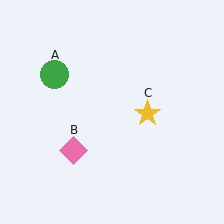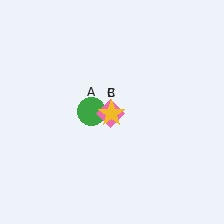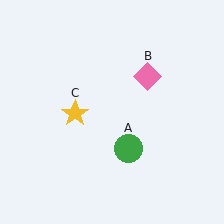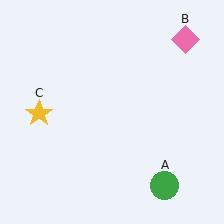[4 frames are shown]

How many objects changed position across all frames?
3 objects changed position: green circle (object A), pink diamond (object B), yellow star (object C).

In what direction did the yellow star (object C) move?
The yellow star (object C) moved left.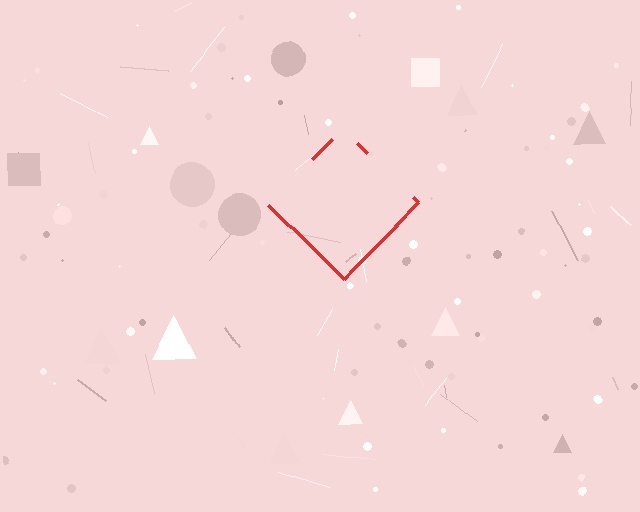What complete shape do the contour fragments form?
The contour fragments form a diamond.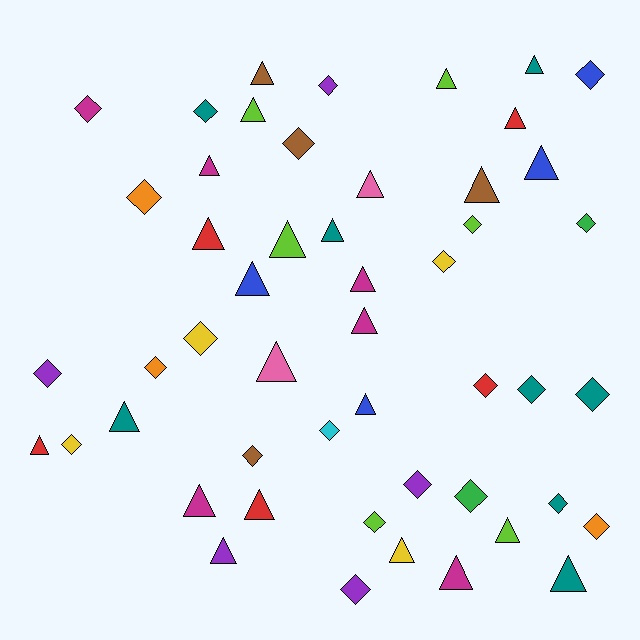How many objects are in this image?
There are 50 objects.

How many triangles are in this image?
There are 26 triangles.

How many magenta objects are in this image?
There are 6 magenta objects.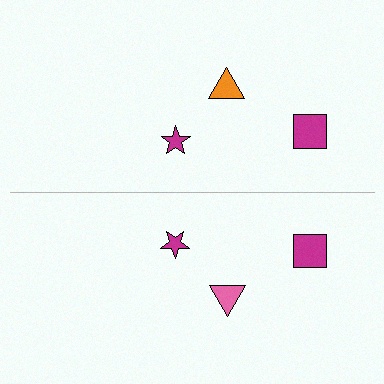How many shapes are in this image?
There are 6 shapes in this image.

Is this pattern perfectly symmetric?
No, the pattern is not perfectly symmetric. The pink triangle on the bottom side breaks the symmetry — its mirror counterpart is orange.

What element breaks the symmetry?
The pink triangle on the bottom side breaks the symmetry — its mirror counterpart is orange.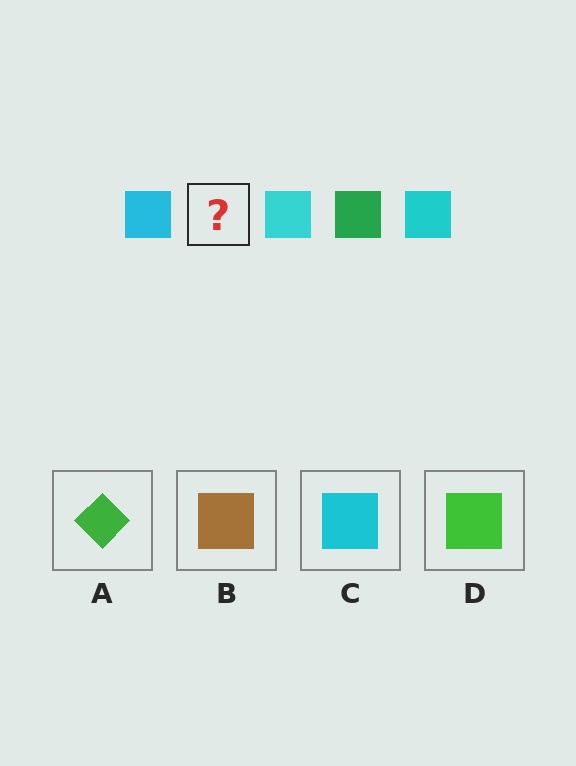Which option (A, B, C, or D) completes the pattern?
D.